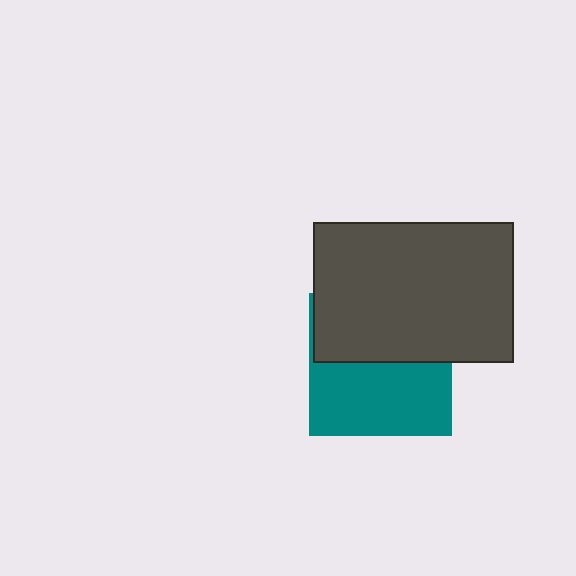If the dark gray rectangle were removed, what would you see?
You would see the complete teal square.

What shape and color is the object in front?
The object in front is a dark gray rectangle.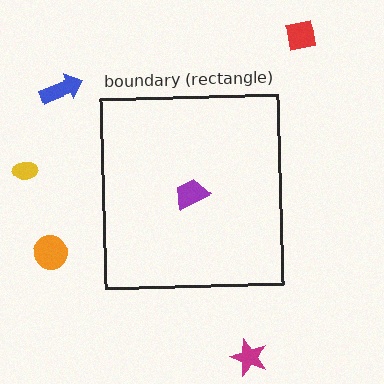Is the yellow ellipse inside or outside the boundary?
Outside.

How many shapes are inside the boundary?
1 inside, 5 outside.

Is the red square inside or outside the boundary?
Outside.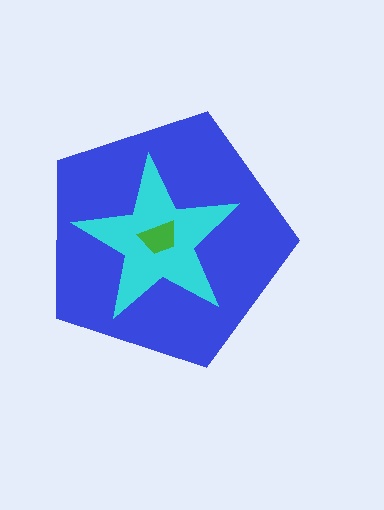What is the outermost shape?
The blue pentagon.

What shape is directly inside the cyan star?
The green trapezoid.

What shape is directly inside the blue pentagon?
The cyan star.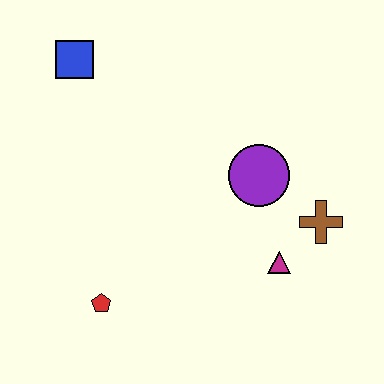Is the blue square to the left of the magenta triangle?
Yes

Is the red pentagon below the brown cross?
Yes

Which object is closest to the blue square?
The purple circle is closest to the blue square.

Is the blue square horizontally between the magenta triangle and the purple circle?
No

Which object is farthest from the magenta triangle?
The blue square is farthest from the magenta triangle.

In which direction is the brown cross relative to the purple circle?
The brown cross is to the right of the purple circle.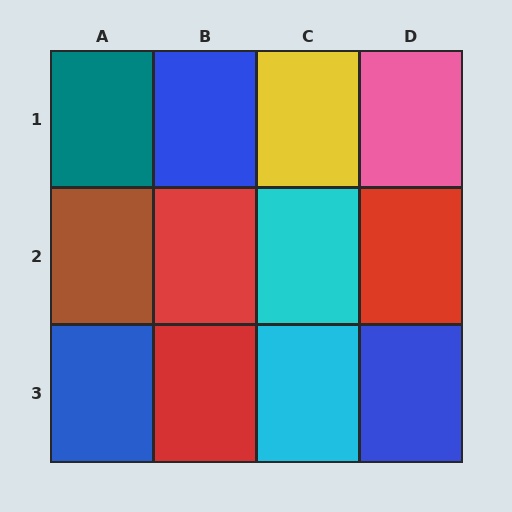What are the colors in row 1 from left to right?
Teal, blue, yellow, pink.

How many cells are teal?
1 cell is teal.